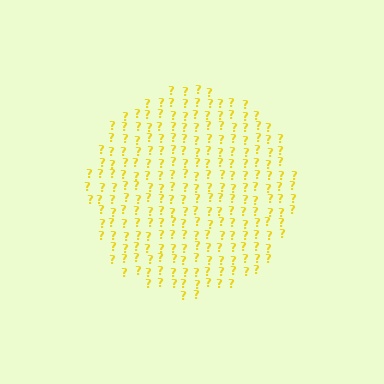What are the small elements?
The small elements are question marks.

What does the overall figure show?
The overall figure shows a circle.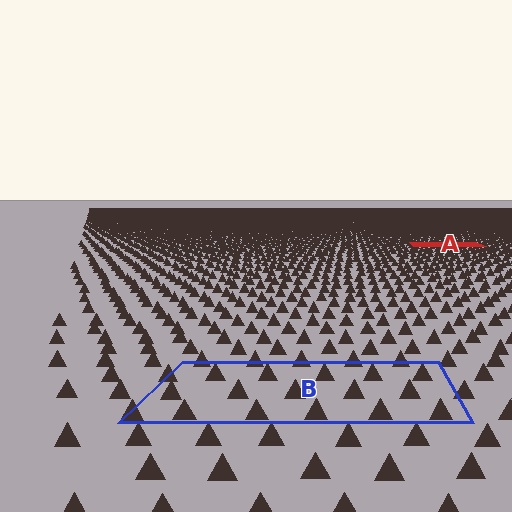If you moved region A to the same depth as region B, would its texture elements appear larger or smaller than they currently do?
They would appear larger. At a closer depth, the same texture elements are projected at a bigger on-screen size.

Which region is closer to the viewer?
Region B is closer. The texture elements there are larger and more spread out.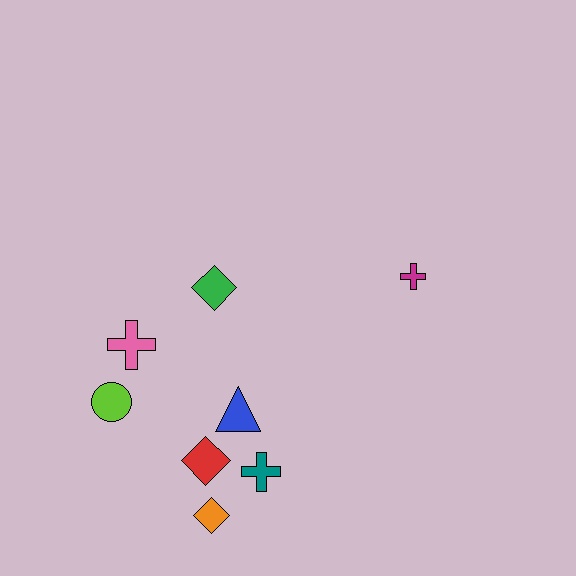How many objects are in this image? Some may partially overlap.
There are 8 objects.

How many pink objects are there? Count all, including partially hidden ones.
There is 1 pink object.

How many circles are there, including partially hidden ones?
There is 1 circle.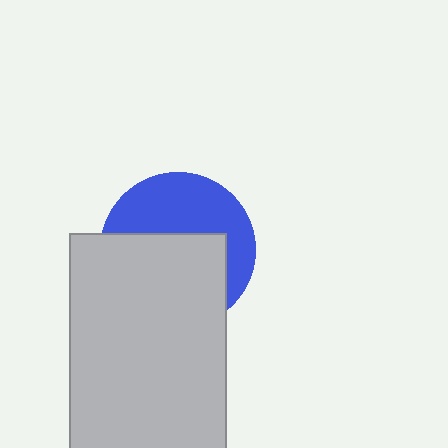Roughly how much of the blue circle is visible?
About half of it is visible (roughly 45%).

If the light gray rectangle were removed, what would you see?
You would see the complete blue circle.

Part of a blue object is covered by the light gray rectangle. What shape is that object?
It is a circle.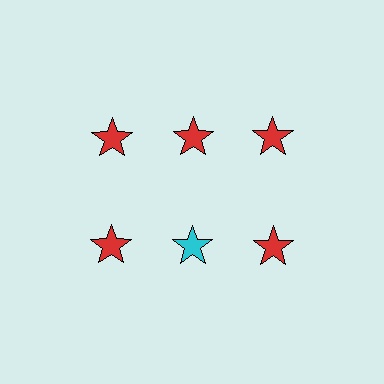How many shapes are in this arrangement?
There are 6 shapes arranged in a grid pattern.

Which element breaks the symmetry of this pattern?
The cyan star in the second row, second from left column breaks the symmetry. All other shapes are red stars.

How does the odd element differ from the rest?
It has a different color: cyan instead of red.